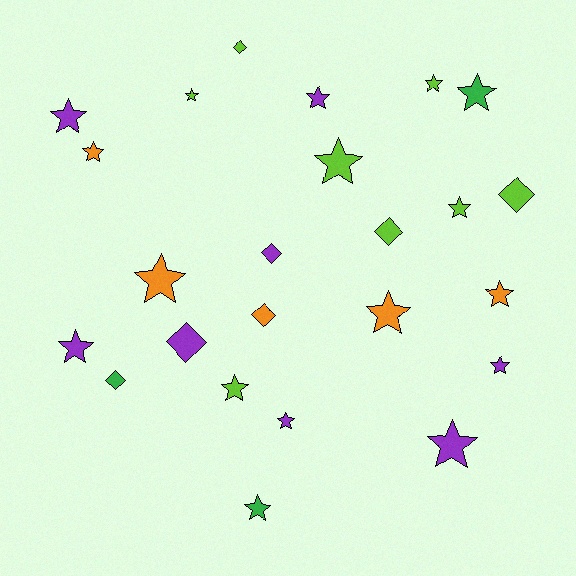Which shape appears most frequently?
Star, with 17 objects.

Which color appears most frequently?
Purple, with 8 objects.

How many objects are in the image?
There are 24 objects.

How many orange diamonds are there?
There is 1 orange diamond.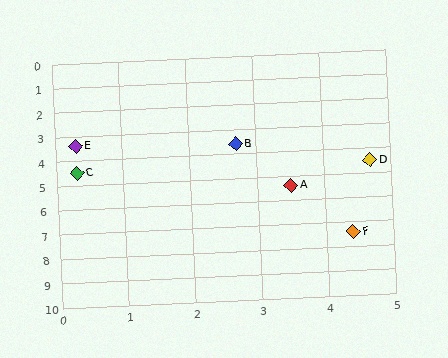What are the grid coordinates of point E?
Point E is at approximately (0.3, 3.4).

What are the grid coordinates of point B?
Point B is at approximately (2.7, 3.6).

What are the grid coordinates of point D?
Point D is at approximately (4.7, 4.5).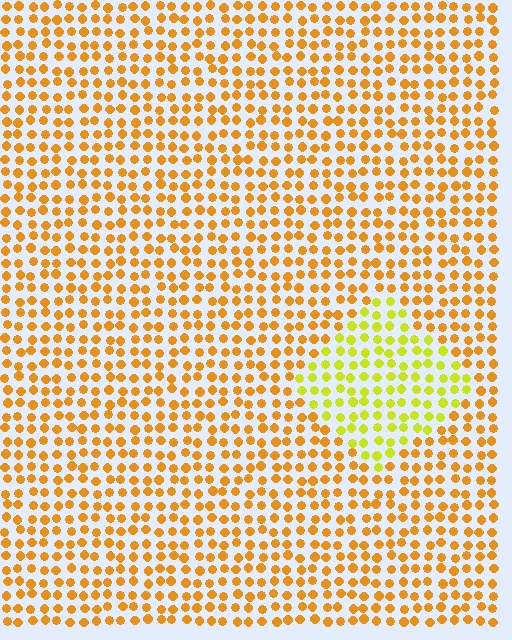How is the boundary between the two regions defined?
The boundary is defined purely by a slight shift in hue (about 35 degrees). Spacing, size, and orientation are identical on both sides.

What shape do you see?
I see a diamond.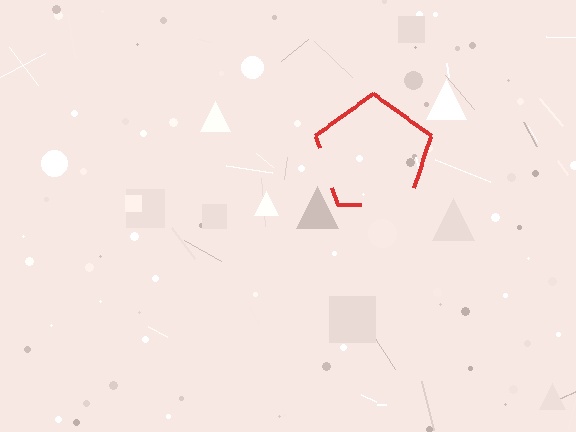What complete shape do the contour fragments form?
The contour fragments form a pentagon.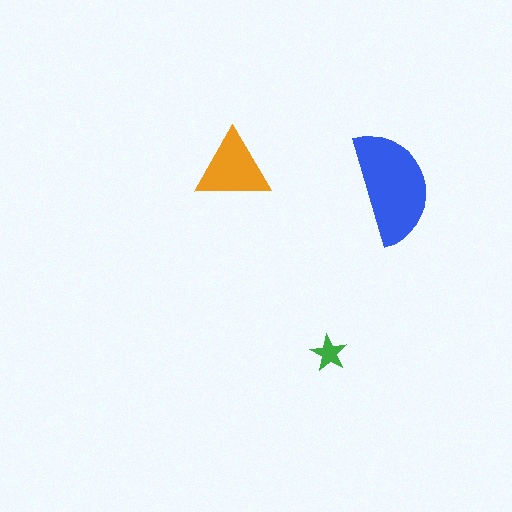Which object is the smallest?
The green star.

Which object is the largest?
The blue semicircle.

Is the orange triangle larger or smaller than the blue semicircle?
Smaller.